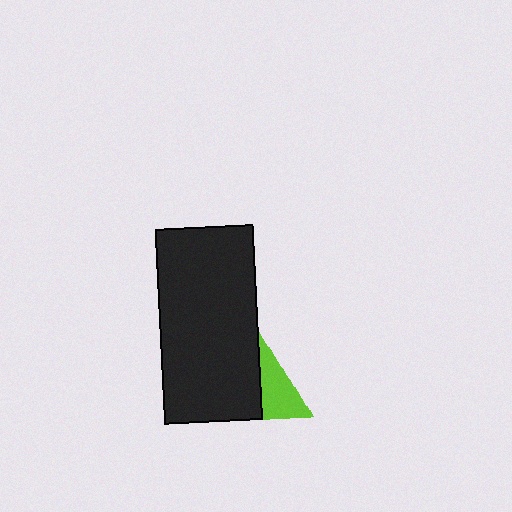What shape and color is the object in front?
The object in front is a black rectangle.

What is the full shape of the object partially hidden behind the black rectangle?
The partially hidden object is a lime triangle.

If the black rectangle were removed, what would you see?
You would see the complete lime triangle.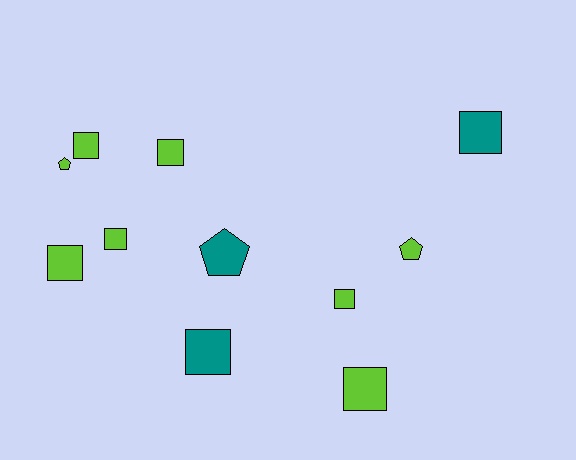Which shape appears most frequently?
Square, with 8 objects.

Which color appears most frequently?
Lime, with 8 objects.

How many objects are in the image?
There are 11 objects.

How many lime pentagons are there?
There are 2 lime pentagons.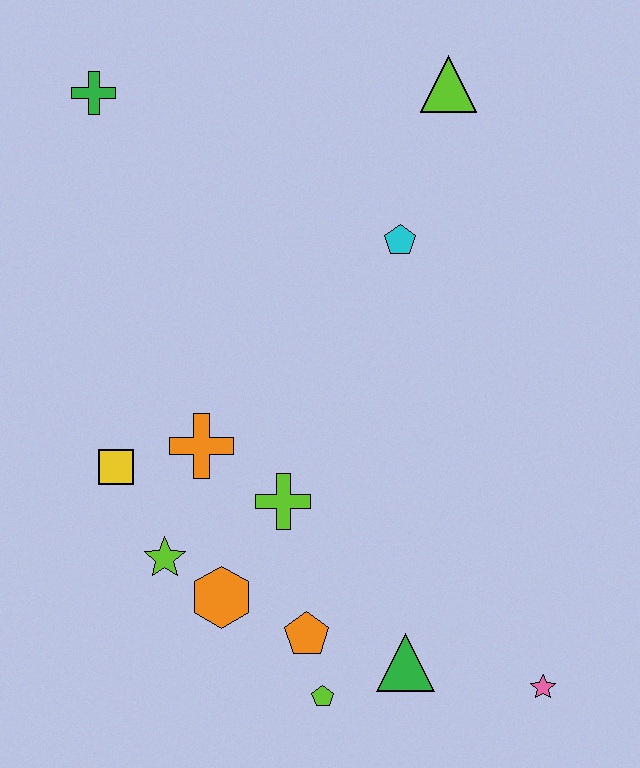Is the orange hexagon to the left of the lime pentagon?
Yes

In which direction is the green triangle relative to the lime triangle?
The green triangle is below the lime triangle.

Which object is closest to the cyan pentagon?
The lime triangle is closest to the cyan pentagon.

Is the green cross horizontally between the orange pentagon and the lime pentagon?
No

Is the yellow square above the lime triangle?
No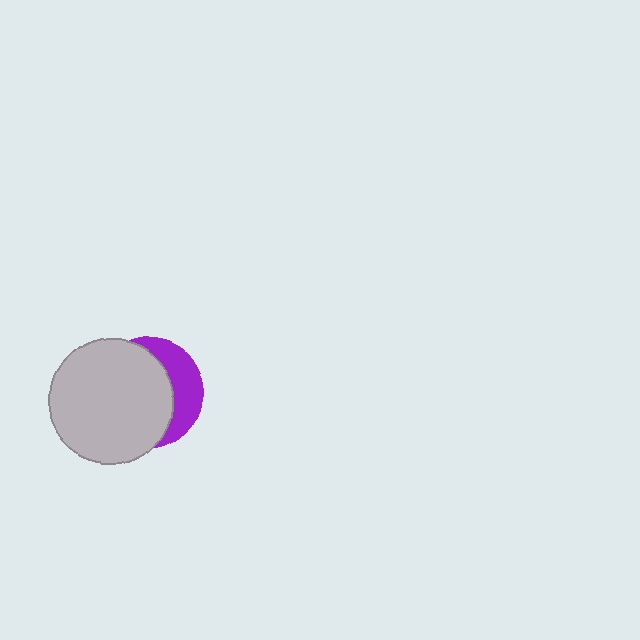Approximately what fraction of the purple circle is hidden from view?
Roughly 67% of the purple circle is hidden behind the light gray circle.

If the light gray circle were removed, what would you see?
You would see the complete purple circle.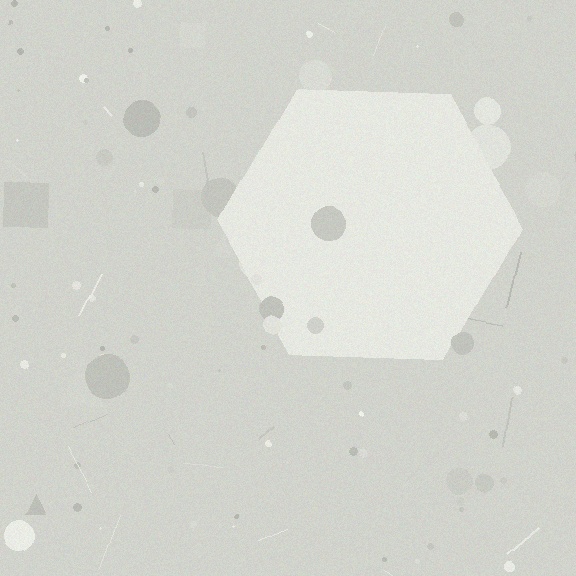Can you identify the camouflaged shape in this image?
The camouflaged shape is a hexagon.